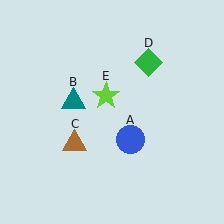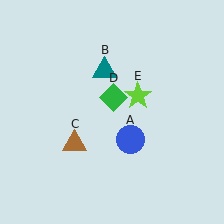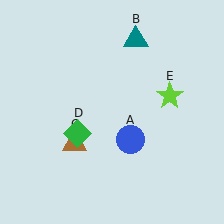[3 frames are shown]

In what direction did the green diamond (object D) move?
The green diamond (object D) moved down and to the left.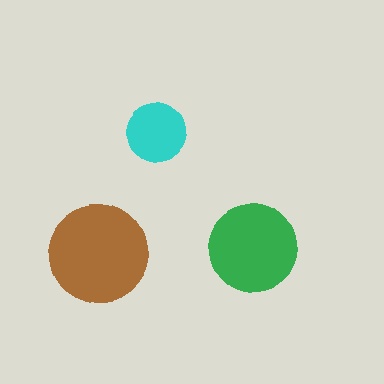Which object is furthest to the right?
The green circle is rightmost.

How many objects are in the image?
There are 3 objects in the image.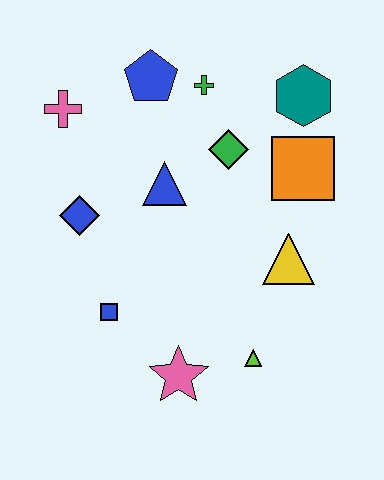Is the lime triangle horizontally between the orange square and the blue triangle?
Yes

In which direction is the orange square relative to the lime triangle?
The orange square is above the lime triangle.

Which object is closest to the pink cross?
The blue pentagon is closest to the pink cross.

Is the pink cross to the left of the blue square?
Yes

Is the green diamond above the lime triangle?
Yes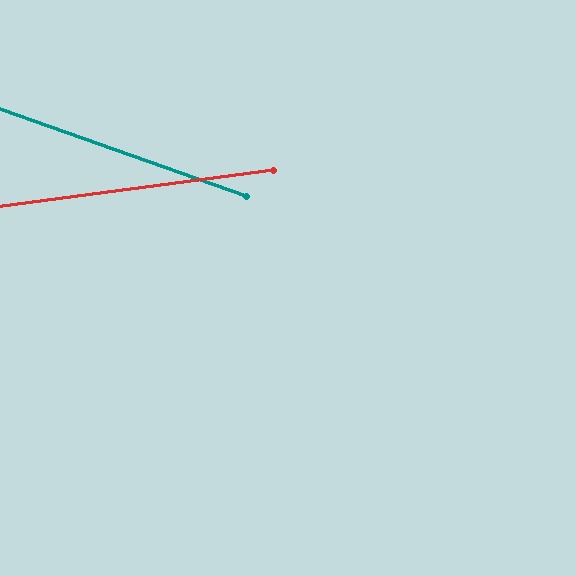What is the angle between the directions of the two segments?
Approximately 27 degrees.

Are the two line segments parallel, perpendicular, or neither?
Neither parallel nor perpendicular — they differ by about 27°.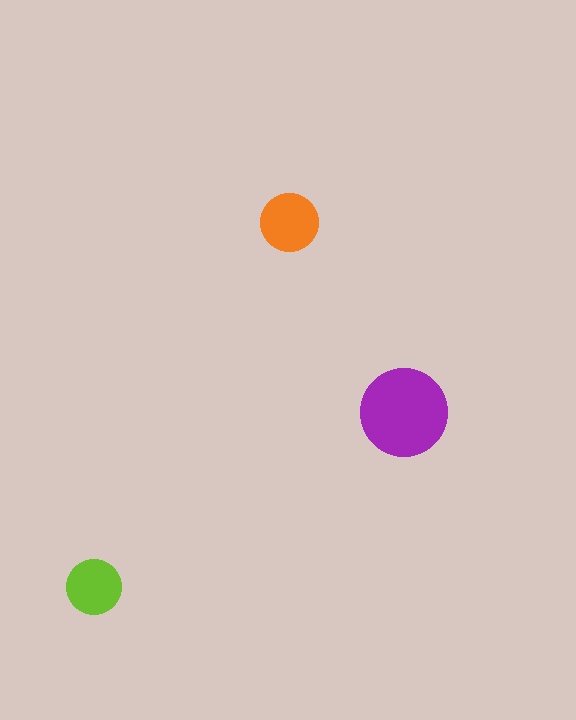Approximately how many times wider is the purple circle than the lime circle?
About 1.5 times wider.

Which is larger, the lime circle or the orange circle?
The orange one.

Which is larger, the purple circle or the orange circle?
The purple one.